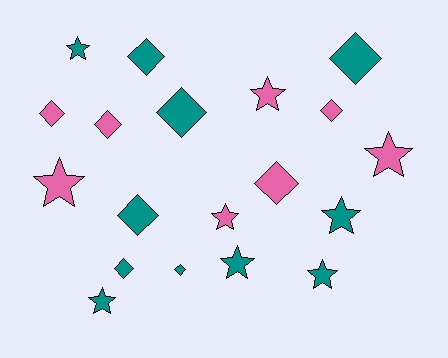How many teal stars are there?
There are 5 teal stars.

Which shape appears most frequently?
Diamond, with 10 objects.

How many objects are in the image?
There are 19 objects.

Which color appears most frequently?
Teal, with 11 objects.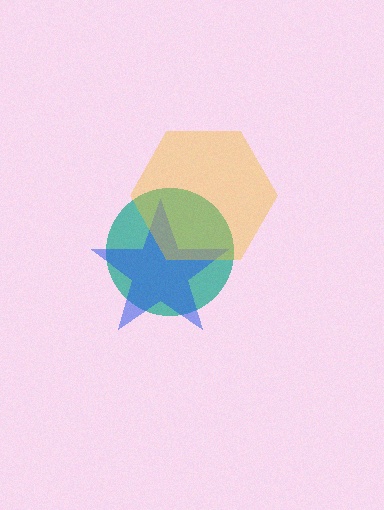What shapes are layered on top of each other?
The layered shapes are: a teal circle, a blue star, a yellow hexagon.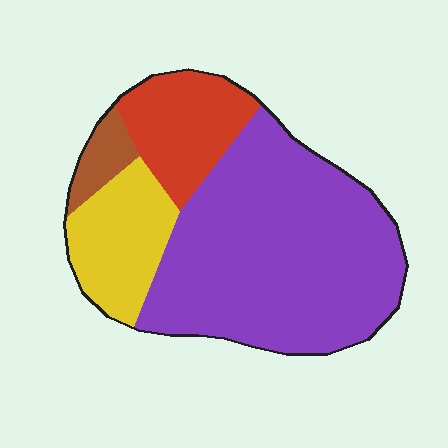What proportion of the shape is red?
Red takes up less than a quarter of the shape.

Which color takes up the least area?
Brown, at roughly 5%.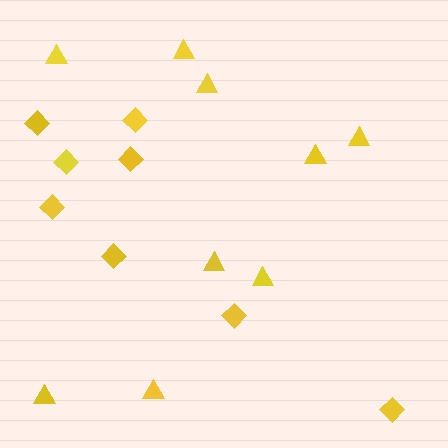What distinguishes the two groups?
There are 2 groups: one group of diamonds (8) and one group of triangles (9).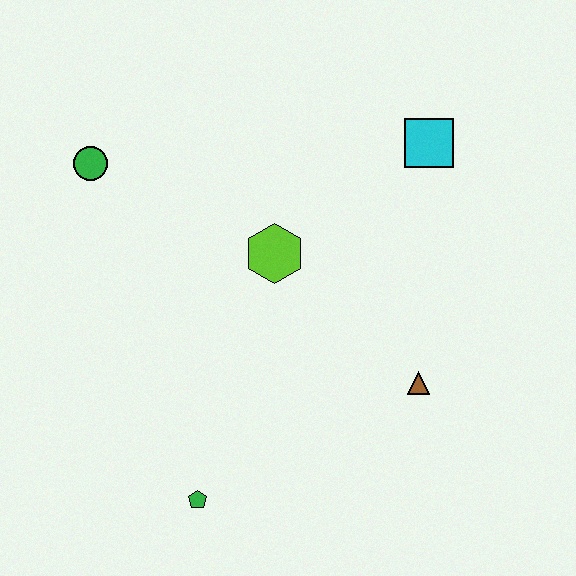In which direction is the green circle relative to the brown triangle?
The green circle is to the left of the brown triangle.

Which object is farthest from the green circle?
The brown triangle is farthest from the green circle.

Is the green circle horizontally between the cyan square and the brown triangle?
No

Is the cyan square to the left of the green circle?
No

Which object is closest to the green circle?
The lime hexagon is closest to the green circle.